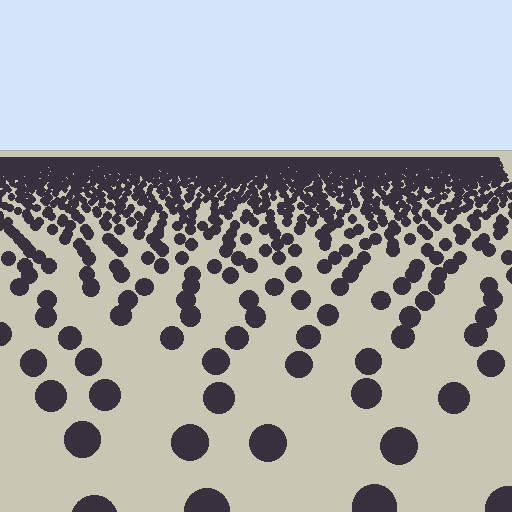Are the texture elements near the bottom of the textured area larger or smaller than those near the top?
Larger. Near the bottom, elements are closer to the viewer and appear at a bigger on-screen size.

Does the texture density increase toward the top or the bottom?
Density increases toward the top.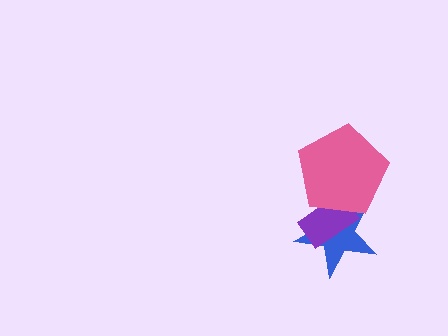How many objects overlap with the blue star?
2 objects overlap with the blue star.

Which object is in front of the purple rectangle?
The pink pentagon is in front of the purple rectangle.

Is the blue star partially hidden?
Yes, it is partially covered by another shape.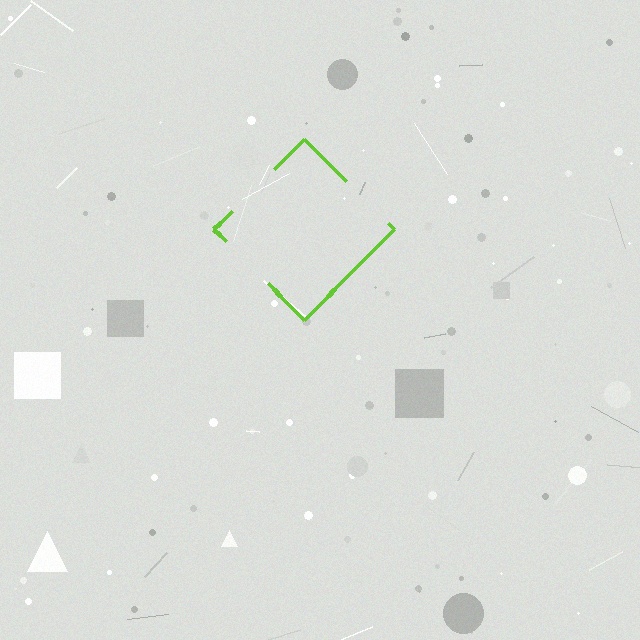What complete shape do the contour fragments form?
The contour fragments form a diamond.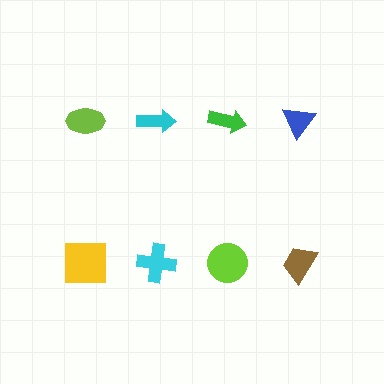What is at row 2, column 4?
A brown trapezoid.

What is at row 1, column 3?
A green arrow.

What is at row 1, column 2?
A cyan arrow.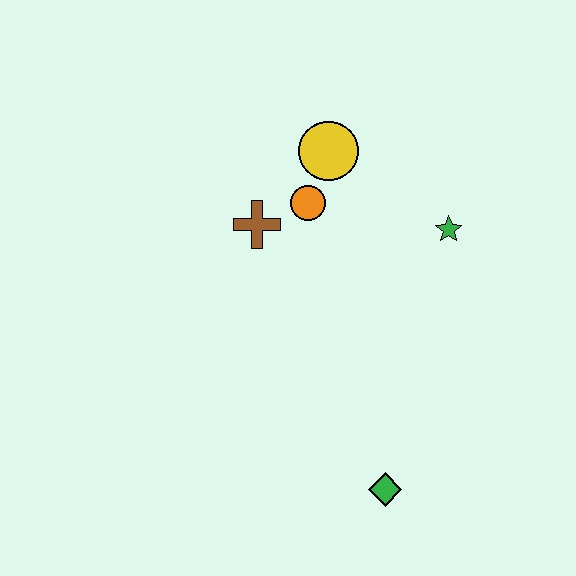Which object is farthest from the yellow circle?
The green diamond is farthest from the yellow circle.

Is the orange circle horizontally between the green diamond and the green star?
No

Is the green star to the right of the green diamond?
Yes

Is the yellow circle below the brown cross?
No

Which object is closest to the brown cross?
The orange circle is closest to the brown cross.